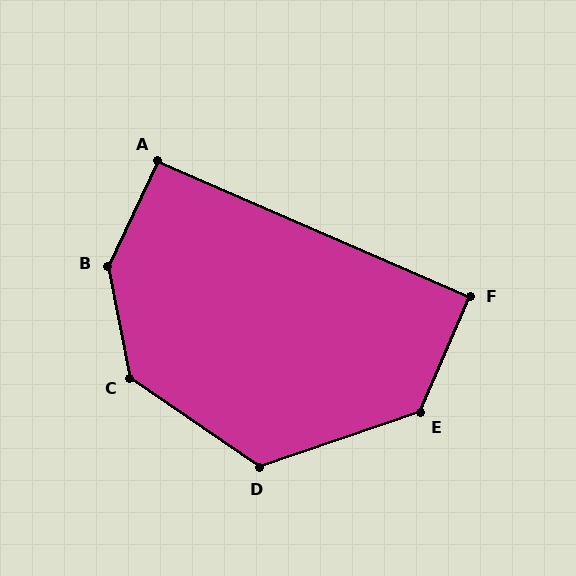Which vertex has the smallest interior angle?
F, at approximately 90 degrees.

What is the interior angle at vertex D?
Approximately 126 degrees (obtuse).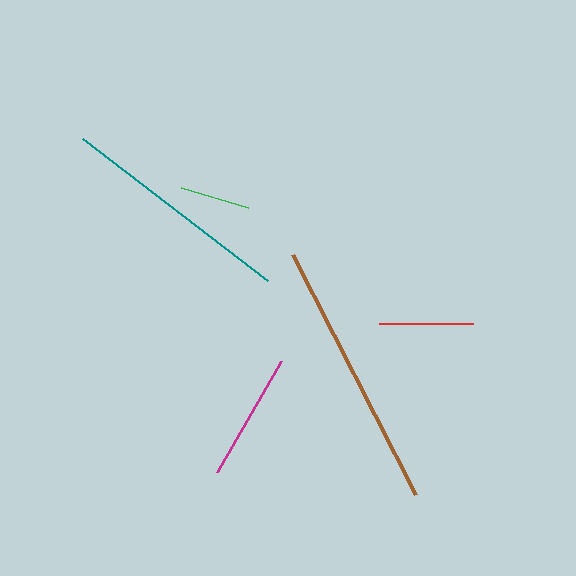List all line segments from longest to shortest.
From longest to shortest: brown, teal, magenta, red, green.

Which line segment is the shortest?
The green line is the shortest at approximately 70 pixels.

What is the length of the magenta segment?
The magenta segment is approximately 128 pixels long.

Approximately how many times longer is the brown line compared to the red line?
The brown line is approximately 2.9 times the length of the red line.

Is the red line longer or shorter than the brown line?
The brown line is longer than the red line.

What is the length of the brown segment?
The brown segment is approximately 269 pixels long.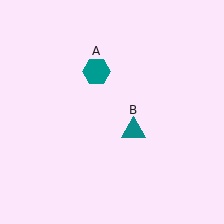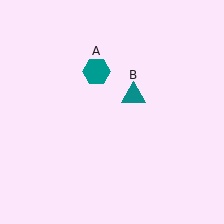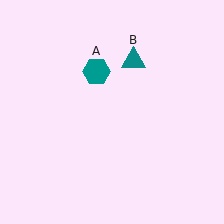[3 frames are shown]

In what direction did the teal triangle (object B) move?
The teal triangle (object B) moved up.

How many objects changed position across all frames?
1 object changed position: teal triangle (object B).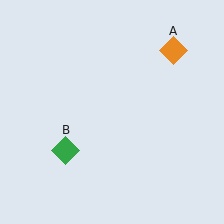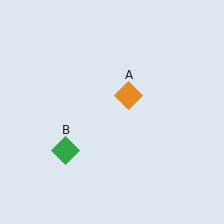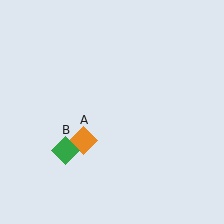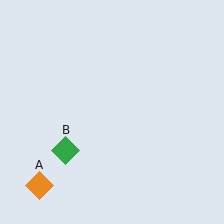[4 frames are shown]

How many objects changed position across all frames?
1 object changed position: orange diamond (object A).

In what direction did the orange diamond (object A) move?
The orange diamond (object A) moved down and to the left.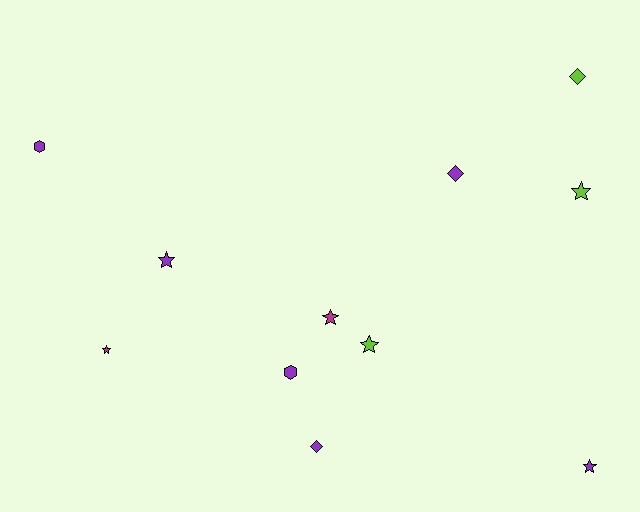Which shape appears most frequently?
Star, with 6 objects.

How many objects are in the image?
There are 11 objects.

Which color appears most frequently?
Purple, with 6 objects.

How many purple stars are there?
There are 2 purple stars.